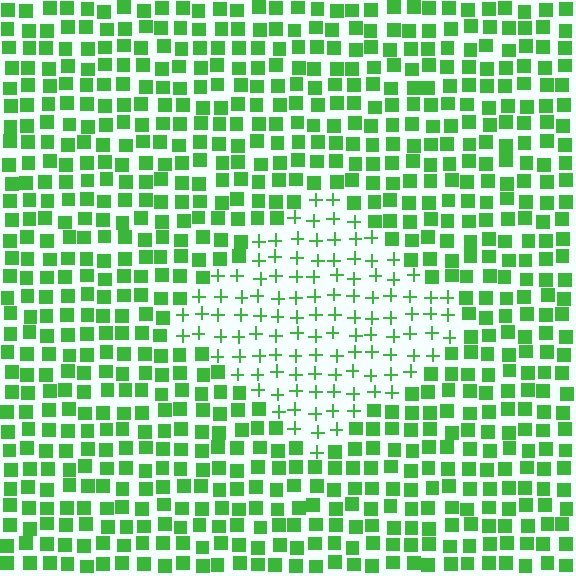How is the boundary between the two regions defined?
The boundary is defined by a change in element shape: plus signs inside vs. squares outside. All elements share the same color and spacing.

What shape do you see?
I see a diamond.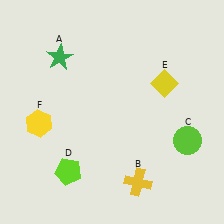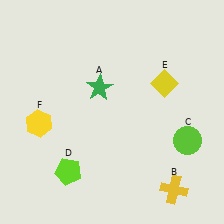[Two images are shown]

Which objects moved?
The objects that moved are: the green star (A), the yellow cross (B).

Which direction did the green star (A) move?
The green star (A) moved right.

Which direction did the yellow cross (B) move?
The yellow cross (B) moved right.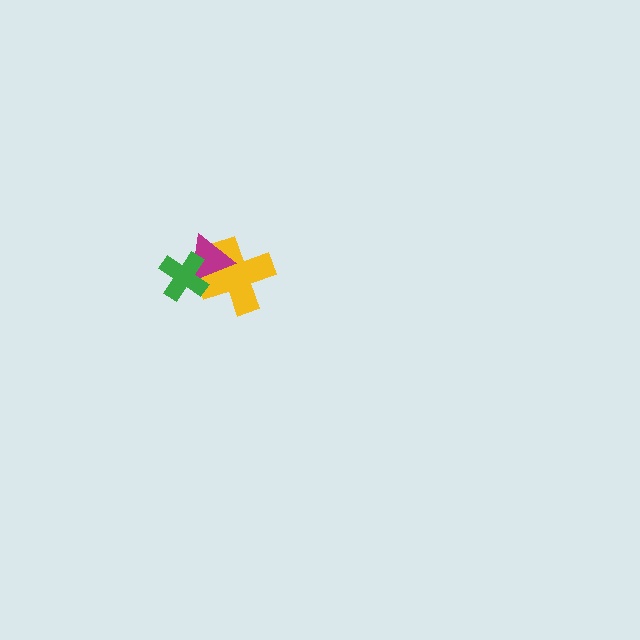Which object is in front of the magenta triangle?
The green cross is in front of the magenta triangle.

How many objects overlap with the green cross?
2 objects overlap with the green cross.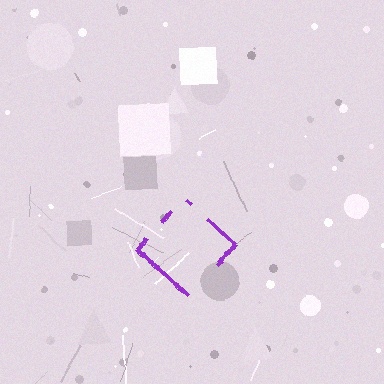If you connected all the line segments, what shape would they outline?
They would outline a diamond.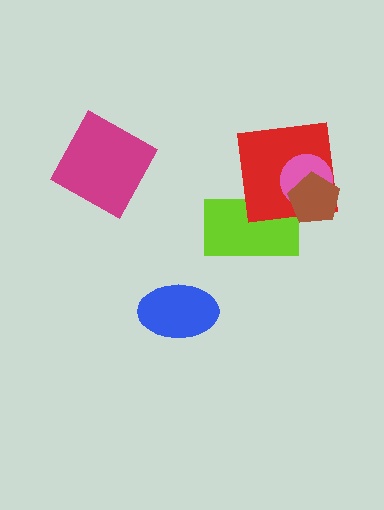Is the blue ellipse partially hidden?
No, no other shape covers it.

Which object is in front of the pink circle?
The brown pentagon is in front of the pink circle.